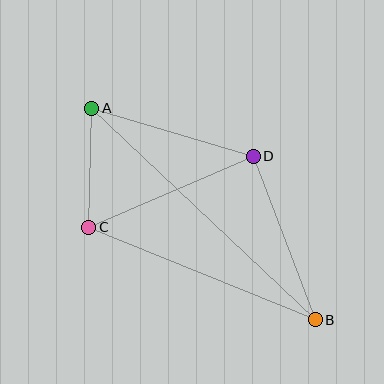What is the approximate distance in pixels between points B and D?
The distance between B and D is approximately 175 pixels.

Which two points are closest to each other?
Points A and C are closest to each other.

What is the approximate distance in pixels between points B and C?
The distance between B and C is approximately 245 pixels.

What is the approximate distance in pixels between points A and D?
The distance between A and D is approximately 169 pixels.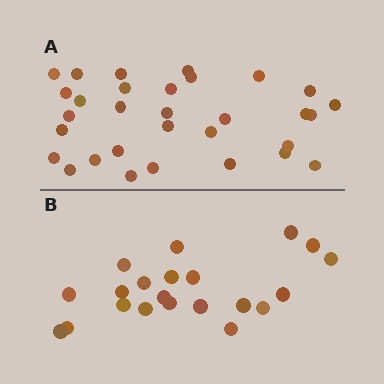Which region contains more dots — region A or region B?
Region A (the top region) has more dots.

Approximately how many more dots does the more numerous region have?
Region A has roughly 10 or so more dots than region B.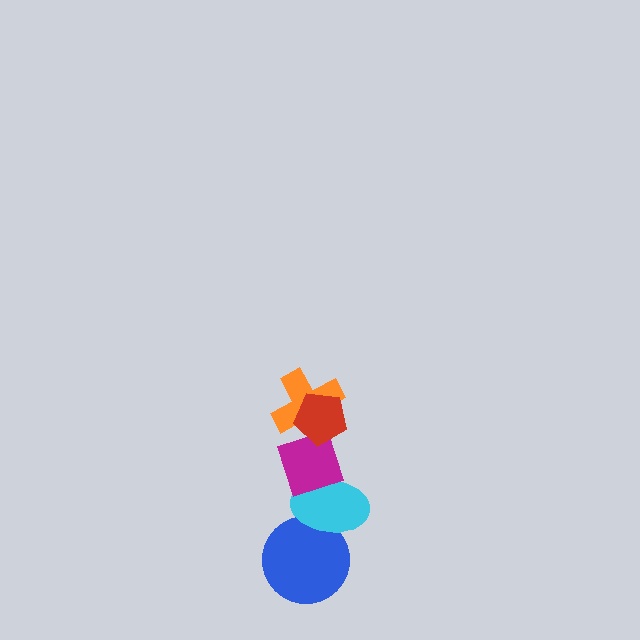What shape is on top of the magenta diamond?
The orange cross is on top of the magenta diamond.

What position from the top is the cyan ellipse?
The cyan ellipse is 4th from the top.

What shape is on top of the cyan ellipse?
The magenta diamond is on top of the cyan ellipse.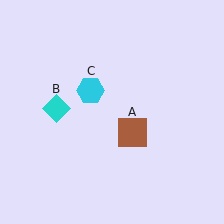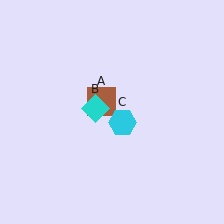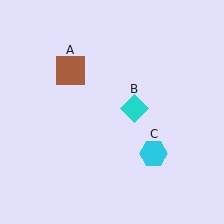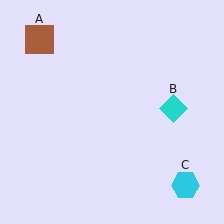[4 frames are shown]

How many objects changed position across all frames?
3 objects changed position: brown square (object A), cyan diamond (object B), cyan hexagon (object C).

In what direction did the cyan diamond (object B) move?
The cyan diamond (object B) moved right.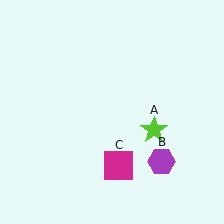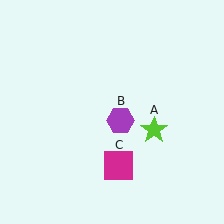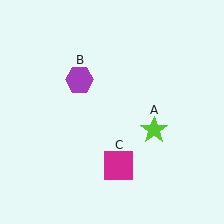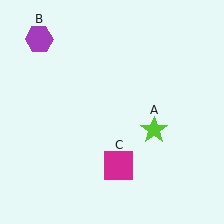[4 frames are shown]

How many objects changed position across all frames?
1 object changed position: purple hexagon (object B).